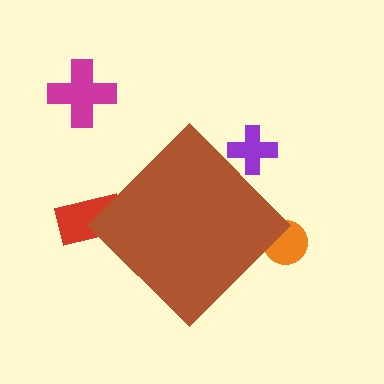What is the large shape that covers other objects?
A brown diamond.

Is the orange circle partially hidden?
Yes, the orange circle is partially hidden behind the brown diamond.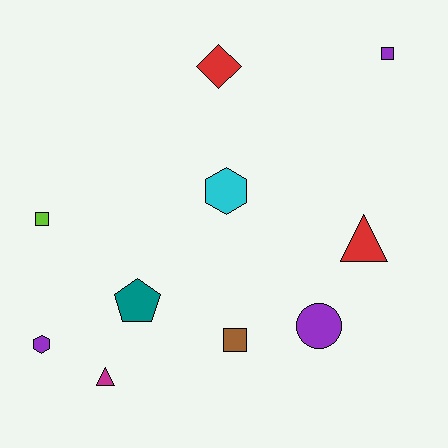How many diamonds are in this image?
There is 1 diamond.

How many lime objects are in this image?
There is 1 lime object.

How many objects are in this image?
There are 10 objects.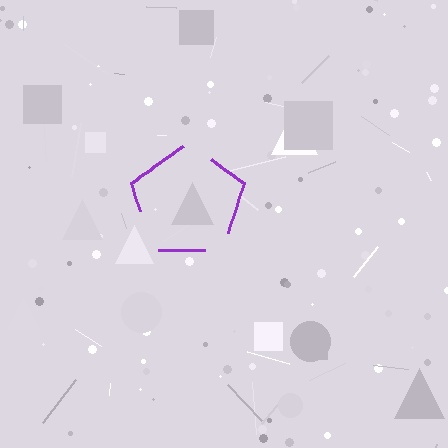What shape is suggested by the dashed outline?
The dashed outline suggests a pentagon.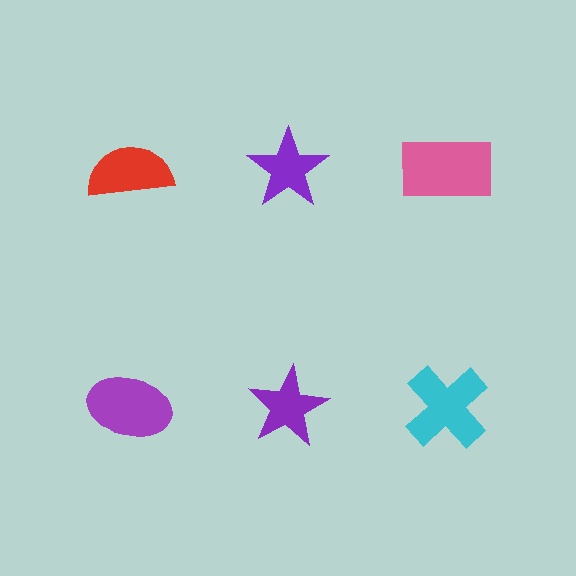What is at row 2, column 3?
A cyan cross.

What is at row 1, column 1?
A red semicircle.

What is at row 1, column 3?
A pink rectangle.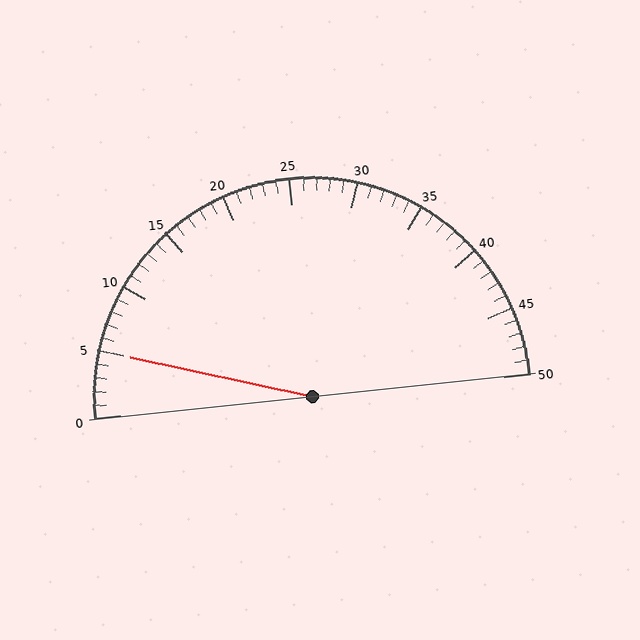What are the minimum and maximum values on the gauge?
The gauge ranges from 0 to 50.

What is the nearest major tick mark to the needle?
The nearest major tick mark is 5.